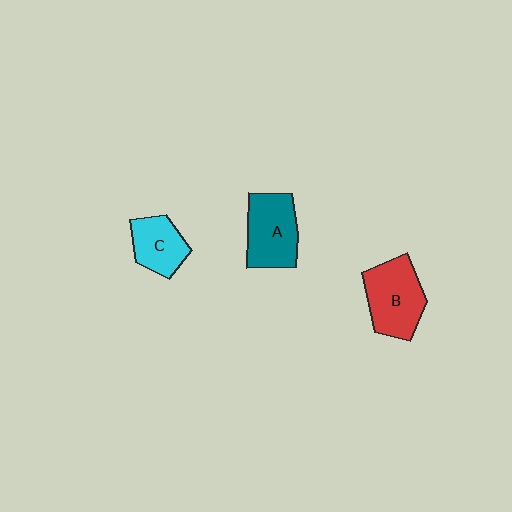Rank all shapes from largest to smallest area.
From largest to smallest: B (red), A (teal), C (cyan).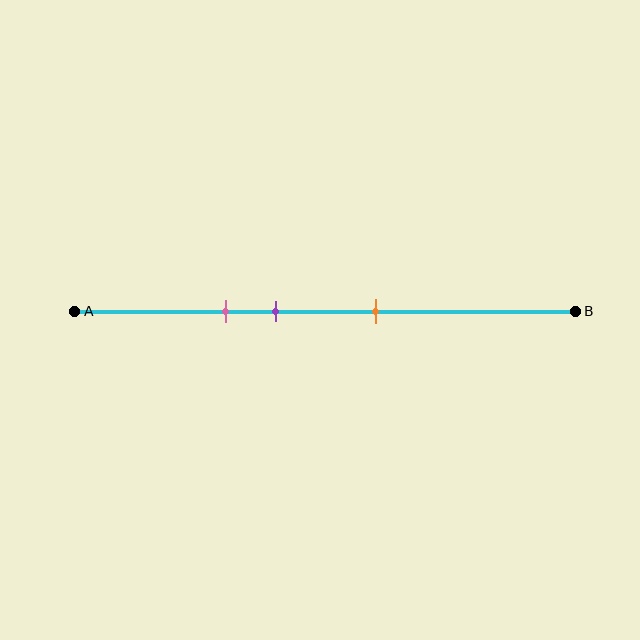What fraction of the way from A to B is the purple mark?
The purple mark is approximately 40% (0.4) of the way from A to B.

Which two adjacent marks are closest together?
The pink and purple marks are the closest adjacent pair.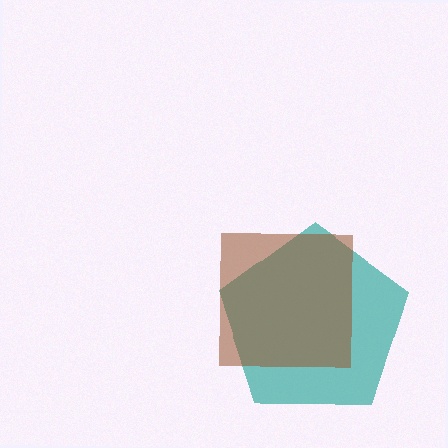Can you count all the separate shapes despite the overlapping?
Yes, there are 2 separate shapes.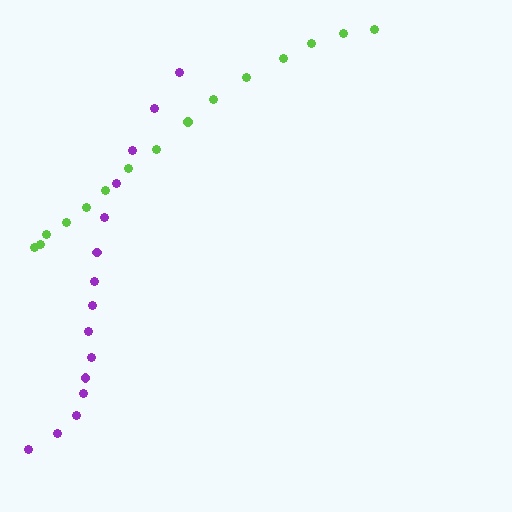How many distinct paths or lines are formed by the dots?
There are 2 distinct paths.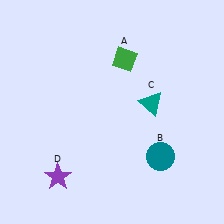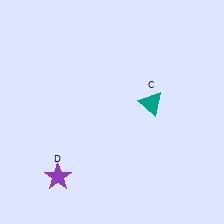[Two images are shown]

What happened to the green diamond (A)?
The green diamond (A) was removed in Image 2. It was in the top-right area of Image 1.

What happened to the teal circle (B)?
The teal circle (B) was removed in Image 2. It was in the bottom-right area of Image 1.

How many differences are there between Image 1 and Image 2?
There are 2 differences between the two images.